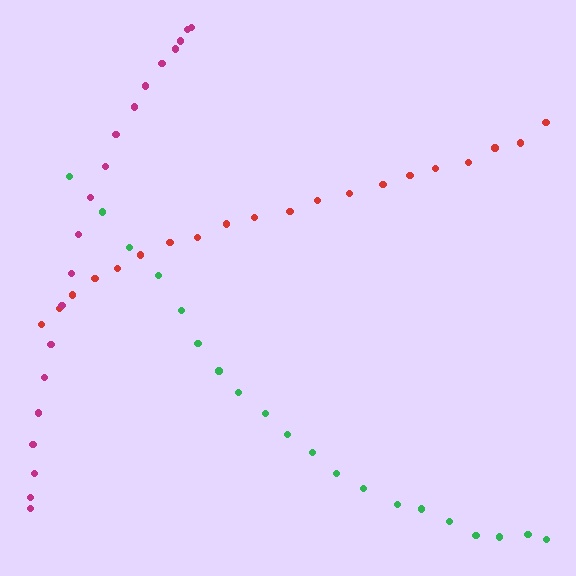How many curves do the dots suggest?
There are 3 distinct paths.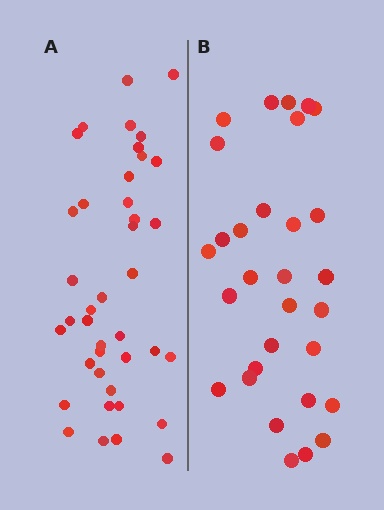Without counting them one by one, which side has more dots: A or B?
Region A (the left region) has more dots.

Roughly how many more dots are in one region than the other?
Region A has roughly 10 or so more dots than region B.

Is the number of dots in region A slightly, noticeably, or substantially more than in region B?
Region A has noticeably more, but not dramatically so. The ratio is roughly 1.3 to 1.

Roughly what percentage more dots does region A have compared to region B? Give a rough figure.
About 35% more.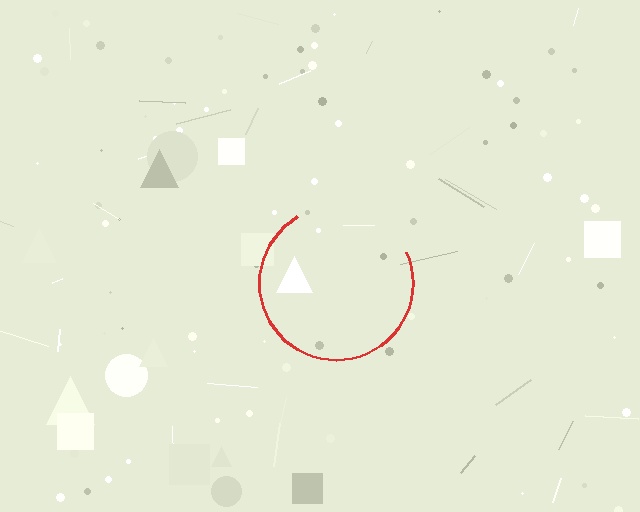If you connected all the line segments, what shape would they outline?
They would outline a circle.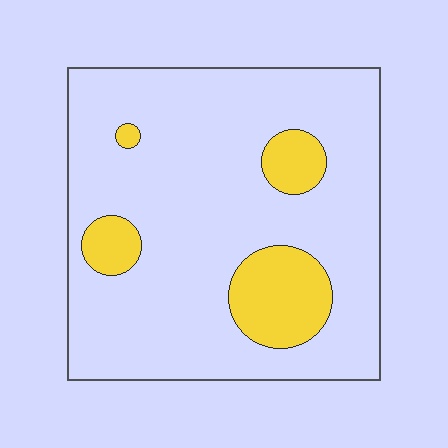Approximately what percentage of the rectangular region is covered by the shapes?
Approximately 15%.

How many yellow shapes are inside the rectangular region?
4.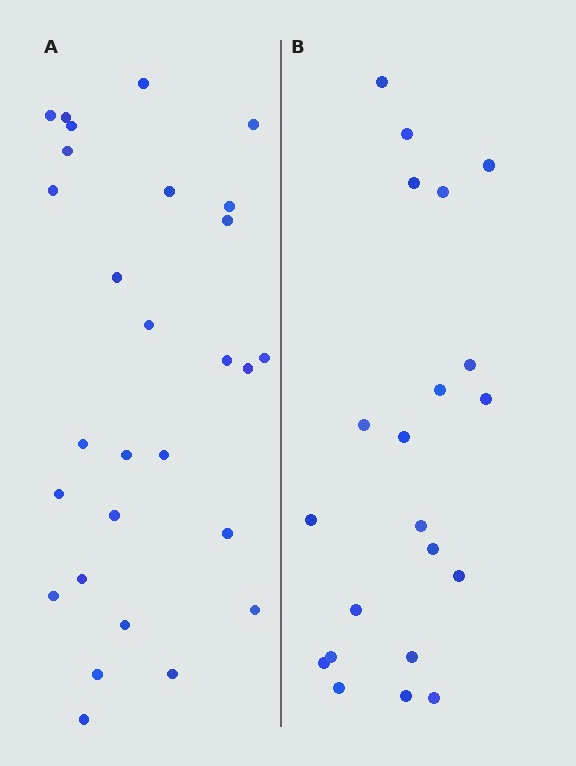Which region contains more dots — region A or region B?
Region A (the left region) has more dots.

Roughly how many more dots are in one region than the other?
Region A has roughly 8 or so more dots than region B.